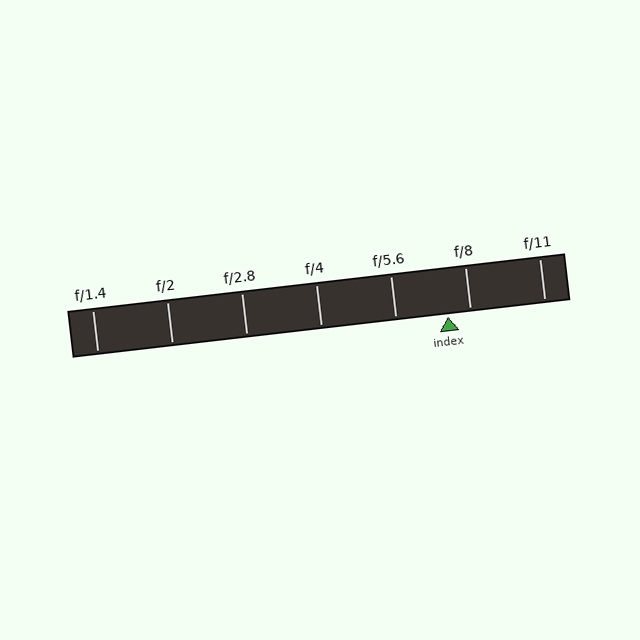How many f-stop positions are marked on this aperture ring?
There are 7 f-stop positions marked.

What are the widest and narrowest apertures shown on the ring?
The widest aperture shown is f/1.4 and the narrowest is f/11.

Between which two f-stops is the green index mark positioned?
The index mark is between f/5.6 and f/8.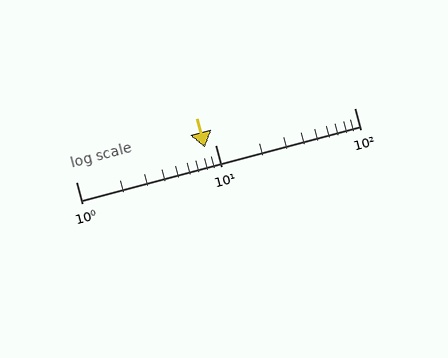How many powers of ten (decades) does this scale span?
The scale spans 2 decades, from 1 to 100.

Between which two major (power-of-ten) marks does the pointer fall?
The pointer is between 1 and 10.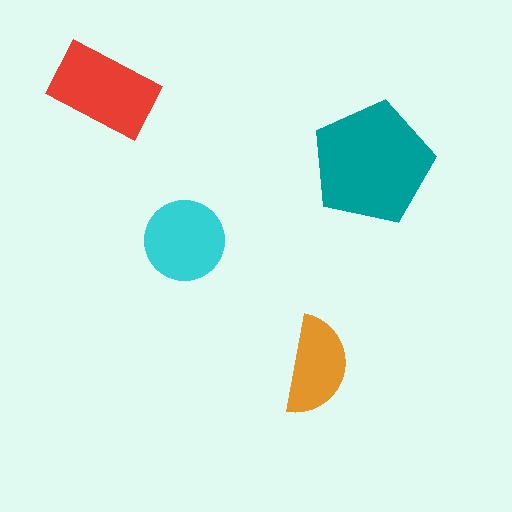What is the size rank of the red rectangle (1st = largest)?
2nd.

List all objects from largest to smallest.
The teal pentagon, the red rectangle, the cyan circle, the orange semicircle.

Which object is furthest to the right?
The teal pentagon is rightmost.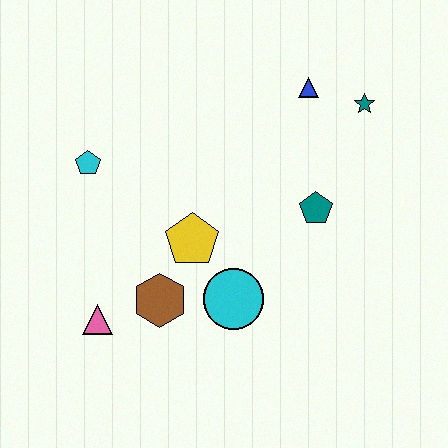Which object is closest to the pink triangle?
The brown hexagon is closest to the pink triangle.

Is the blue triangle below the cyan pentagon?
No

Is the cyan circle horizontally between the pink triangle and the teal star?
Yes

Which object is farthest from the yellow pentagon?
The teal star is farthest from the yellow pentagon.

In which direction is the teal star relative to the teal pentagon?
The teal star is above the teal pentagon.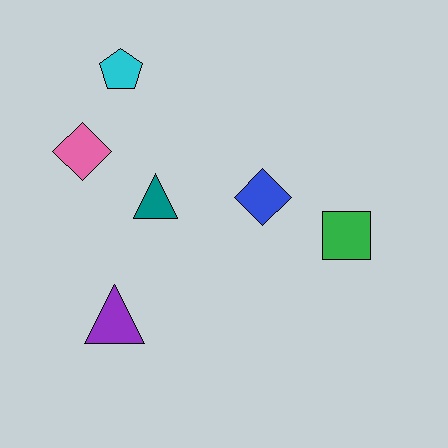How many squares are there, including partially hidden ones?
There is 1 square.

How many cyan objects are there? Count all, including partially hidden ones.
There is 1 cyan object.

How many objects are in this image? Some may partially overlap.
There are 6 objects.